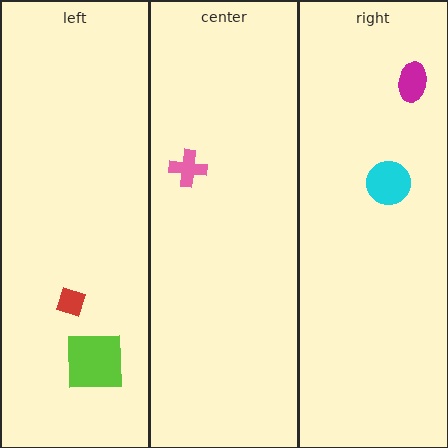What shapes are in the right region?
The magenta ellipse, the cyan circle.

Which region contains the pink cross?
The center region.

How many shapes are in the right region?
2.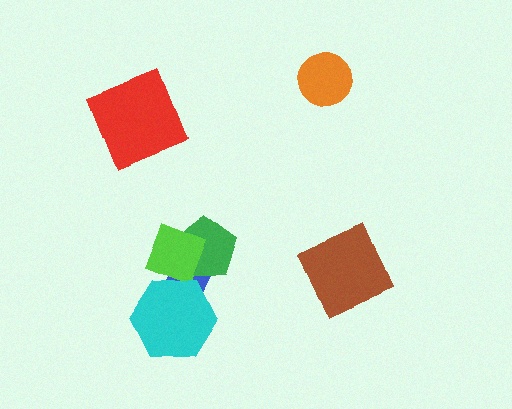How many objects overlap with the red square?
0 objects overlap with the red square.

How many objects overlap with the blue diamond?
3 objects overlap with the blue diamond.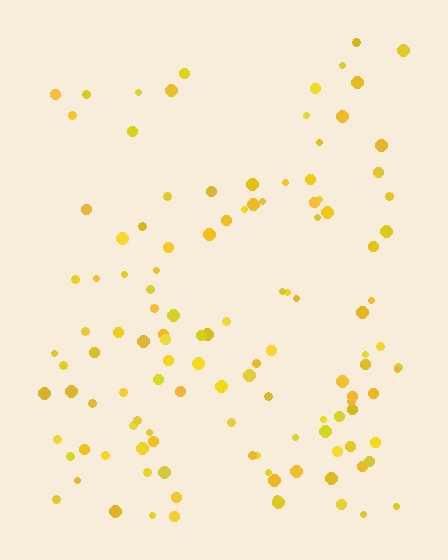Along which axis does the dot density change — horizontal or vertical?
Vertical.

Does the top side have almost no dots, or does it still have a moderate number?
Still a moderate number, just noticeably fewer than the bottom.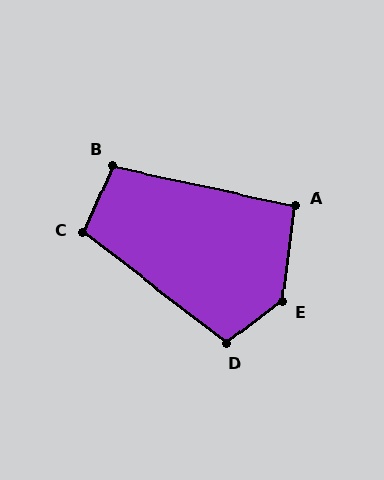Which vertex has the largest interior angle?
E, at approximately 135 degrees.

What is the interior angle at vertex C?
Approximately 104 degrees (obtuse).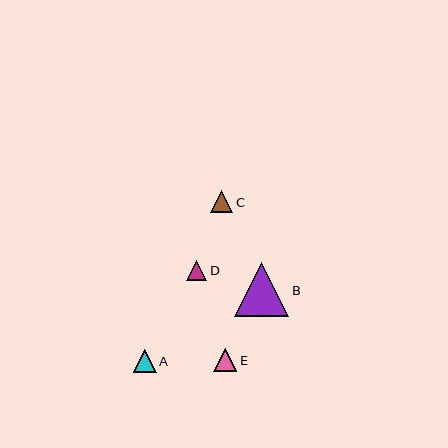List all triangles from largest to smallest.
From largest to smallest: B, A, E, C, D.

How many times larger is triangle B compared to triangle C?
Triangle B is approximately 2.5 times the size of triangle C.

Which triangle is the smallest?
Triangle D is the smallest with a size of approximately 20 pixels.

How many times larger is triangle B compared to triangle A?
Triangle B is approximately 2.4 times the size of triangle A.